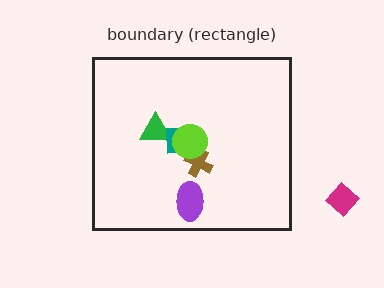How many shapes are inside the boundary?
5 inside, 1 outside.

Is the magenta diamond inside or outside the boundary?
Outside.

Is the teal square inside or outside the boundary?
Inside.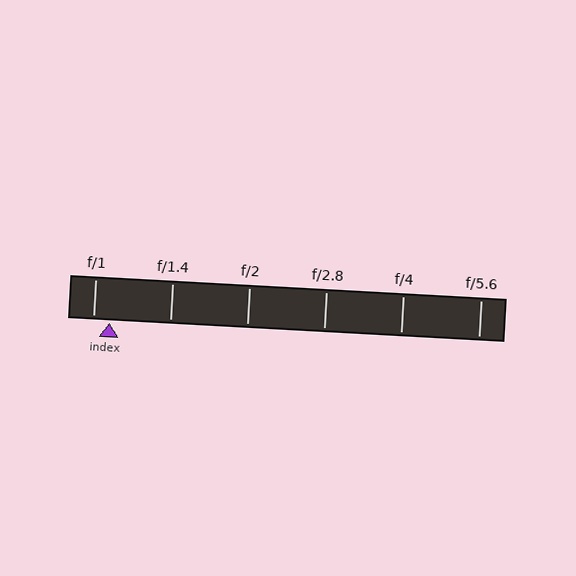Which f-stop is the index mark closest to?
The index mark is closest to f/1.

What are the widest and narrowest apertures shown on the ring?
The widest aperture shown is f/1 and the narrowest is f/5.6.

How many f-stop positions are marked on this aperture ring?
There are 6 f-stop positions marked.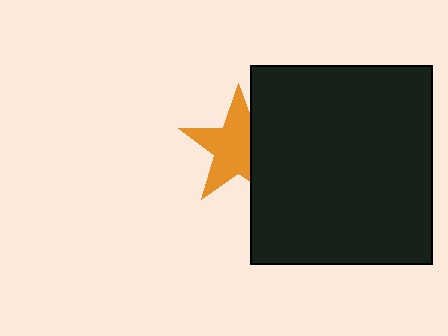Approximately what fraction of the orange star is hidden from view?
Roughly 33% of the orange star is hidden behind the black rectangle.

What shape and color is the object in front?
The object in front is a black rectangle.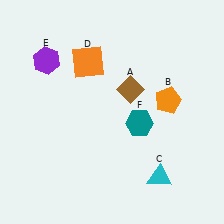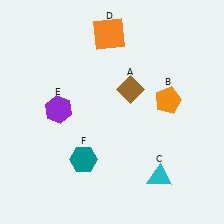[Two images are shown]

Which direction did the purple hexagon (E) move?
The purple hexagon (E) moved down.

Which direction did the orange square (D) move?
The orange square (D) moved up.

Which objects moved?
The objects that moved are: the orange square (D), the purple hexagon (E), the teal hexagon (F).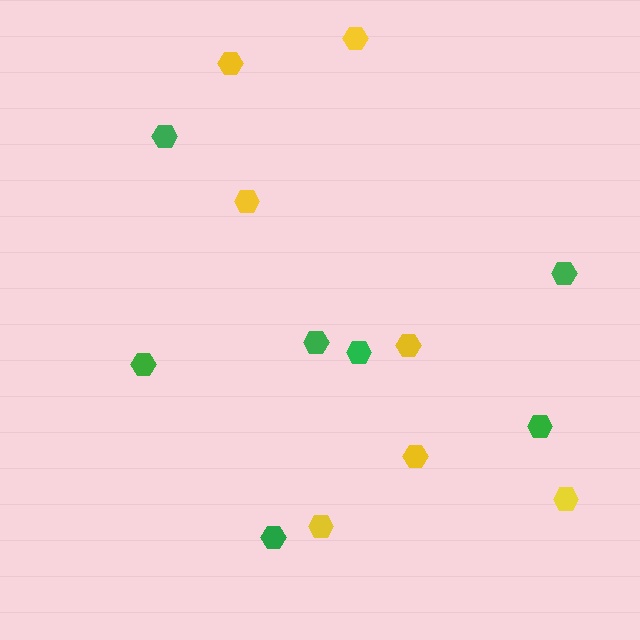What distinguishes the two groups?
There are 2 groups: one group of yellow hexagons (7) and one group of green hexagons (7).